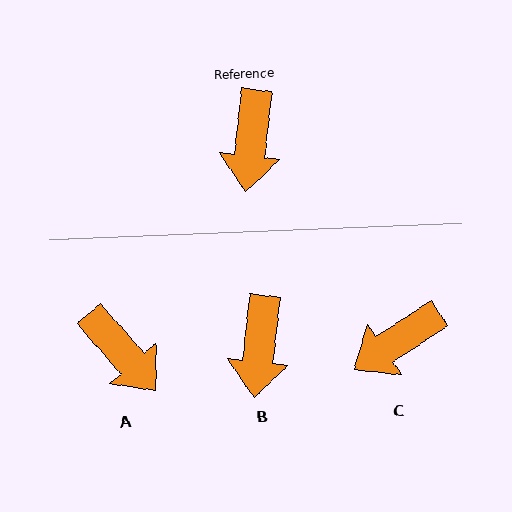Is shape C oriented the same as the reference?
No, it is off by about 50 degrees.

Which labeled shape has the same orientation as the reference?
B.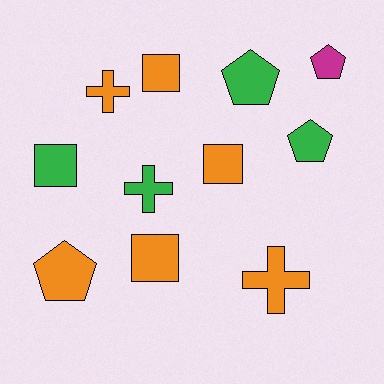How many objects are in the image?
There are 11 objects.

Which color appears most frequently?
Orange, with 6 objects.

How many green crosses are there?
There is 1 green cross.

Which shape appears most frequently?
Square, with 4 objects.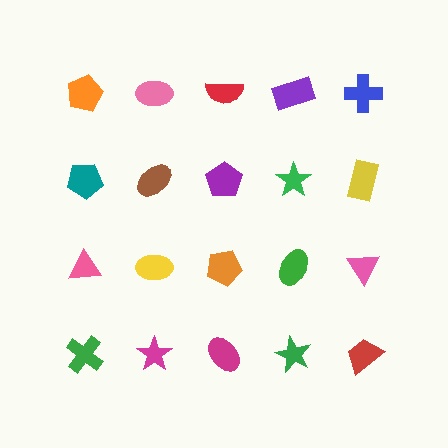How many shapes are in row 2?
5 shapes.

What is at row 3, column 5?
A pink triangle.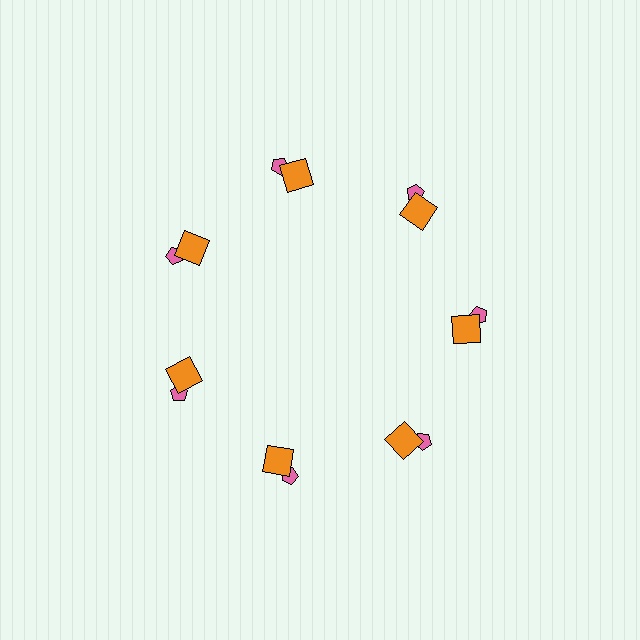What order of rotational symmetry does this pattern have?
This pattern has 7-fold rotational symmetry.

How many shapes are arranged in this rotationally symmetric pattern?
There are 14 shapes, arranged in 7 groups of 2.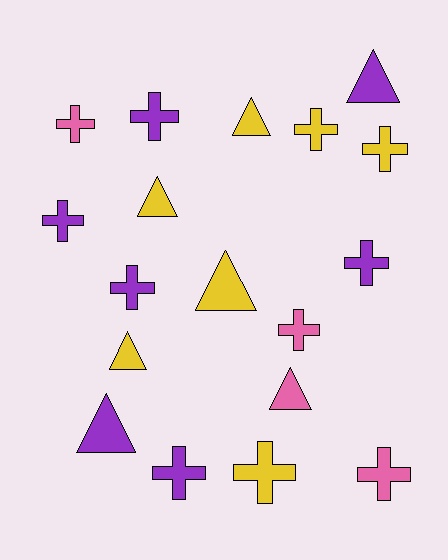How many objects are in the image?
There are 18 objects.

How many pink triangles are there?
There is 1 pink triangle.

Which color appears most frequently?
Purple, with 7 objects.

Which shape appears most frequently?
Cross, with 11 objects.